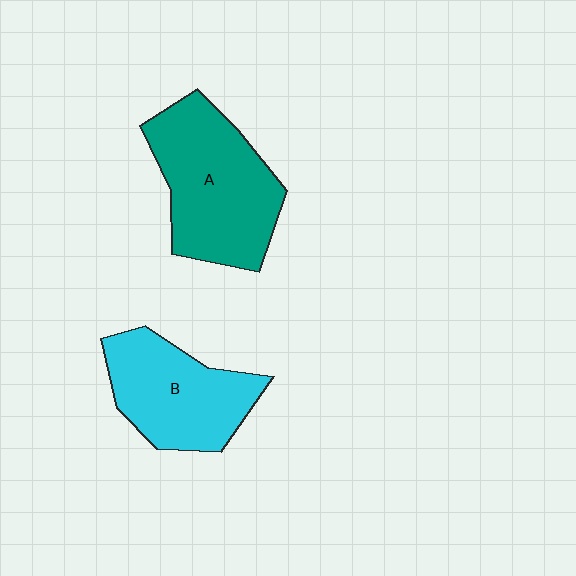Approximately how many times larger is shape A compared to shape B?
Approximately 1.2 times.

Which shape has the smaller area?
Shape B (cyan).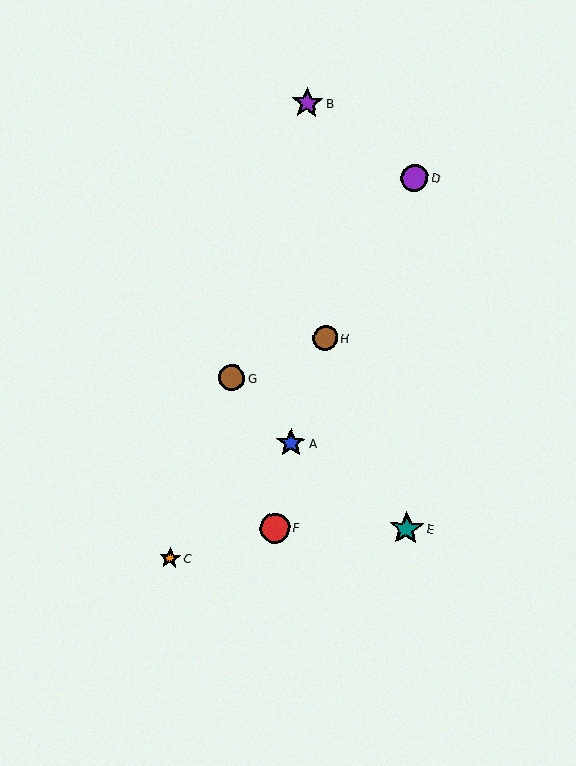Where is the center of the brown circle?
The center of the brown circle is at (325, 338).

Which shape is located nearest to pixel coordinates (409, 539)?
The teal star (labeled E) at (406, 528) is nearest to that location.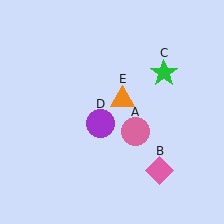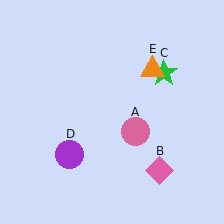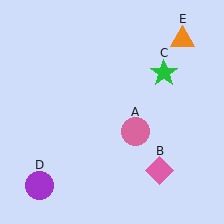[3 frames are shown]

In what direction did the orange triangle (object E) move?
The orange triangle (object E) moved up and to the right.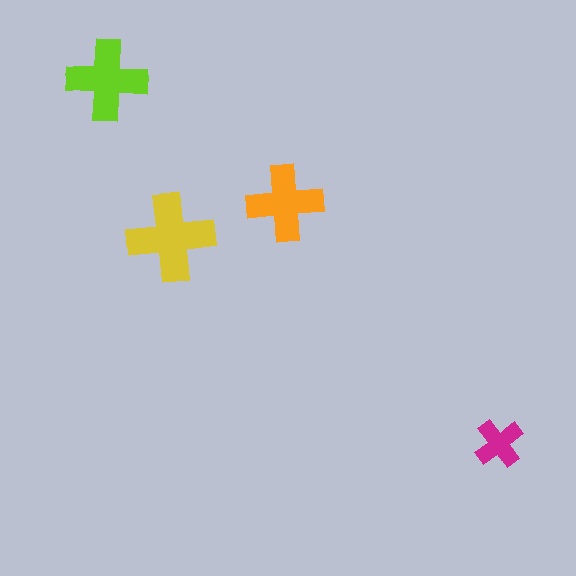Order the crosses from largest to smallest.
the yellow one, the lime one, the orange one, the magenta one.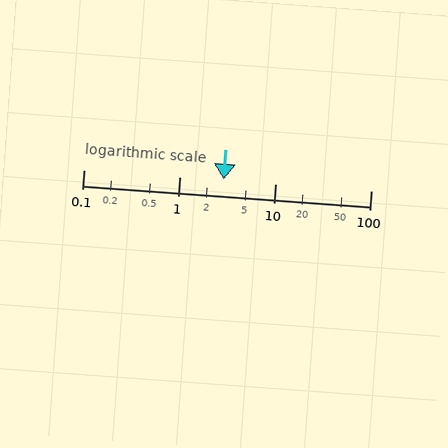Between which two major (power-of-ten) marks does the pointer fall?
The pointer is between 1 and 10.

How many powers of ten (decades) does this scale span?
The scale spans 3 decades, from 0.1 to 100.